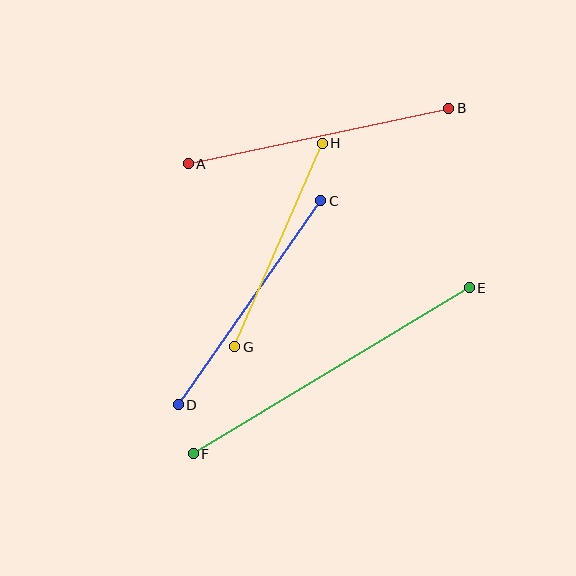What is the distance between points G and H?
The distance is approximately 222 pixels.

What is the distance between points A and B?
The distance is approximately 266 pixels.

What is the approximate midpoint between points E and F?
The midpoint is at approximately (331, 371) pixels.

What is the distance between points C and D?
The distance is approximately 249 pixels.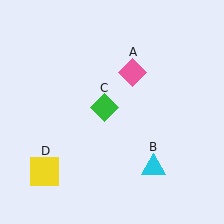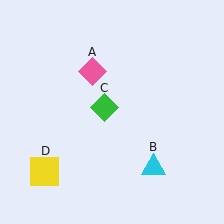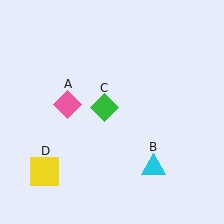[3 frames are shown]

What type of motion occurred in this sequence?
The pink diamond (object A) rotated counterclockwise around the center of the scene.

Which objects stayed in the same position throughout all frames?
Cyan triangle (object B) and green diamond (object C) and yellow square (object D) remained stationary.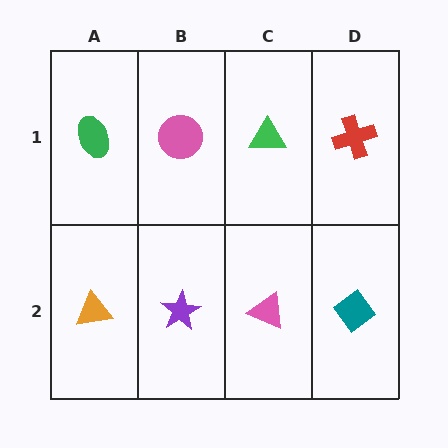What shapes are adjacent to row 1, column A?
An orange triangle (row 2, column A), a pink circle (row 1, column B).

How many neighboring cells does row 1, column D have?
2.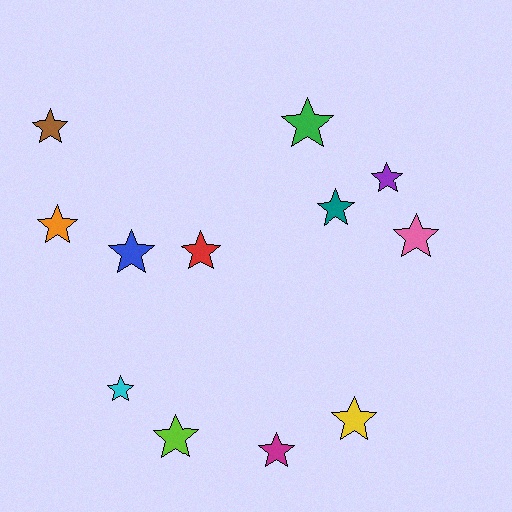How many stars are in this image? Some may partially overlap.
There are 12 stars.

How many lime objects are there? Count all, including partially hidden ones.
There is 1 lime object.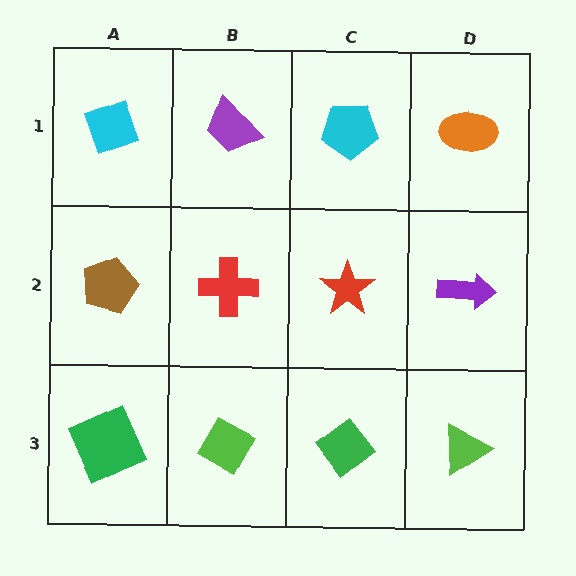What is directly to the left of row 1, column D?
A cyan pentagon.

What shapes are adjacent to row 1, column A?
A brown pentagon (row 2, column A), a purple trapezoid (row 1, column B).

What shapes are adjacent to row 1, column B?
A red cross (row 2, column B), a cyan diamond (row 1, column A), a cyan pentagon (row 1, column C).